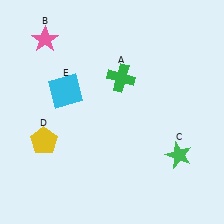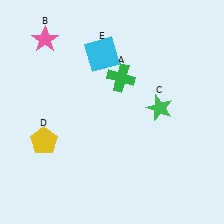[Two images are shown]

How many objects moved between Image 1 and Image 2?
2 objects moved between the two images.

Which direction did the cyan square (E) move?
The cyan square (E) moved up.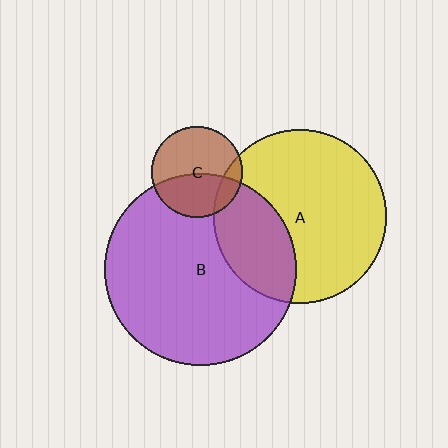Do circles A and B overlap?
Yes.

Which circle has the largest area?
Circle B (purple).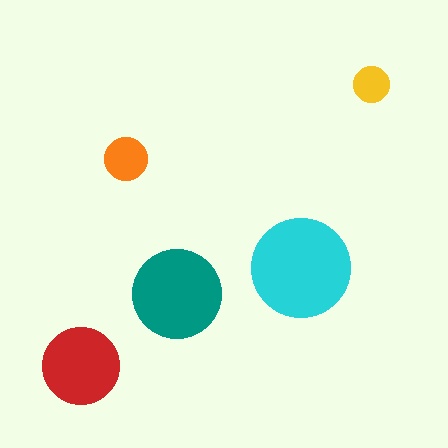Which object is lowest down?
The red circle is bottommost.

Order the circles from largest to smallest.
the cyan one, the teal one, the red one, the orange one, the yellow one.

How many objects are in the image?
There are 5 objects in the image.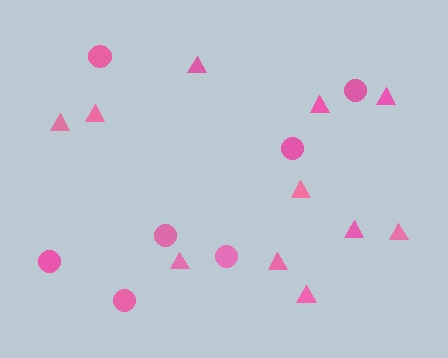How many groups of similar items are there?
There are 2 groups: one group of circles (7) and one group of triangles (11).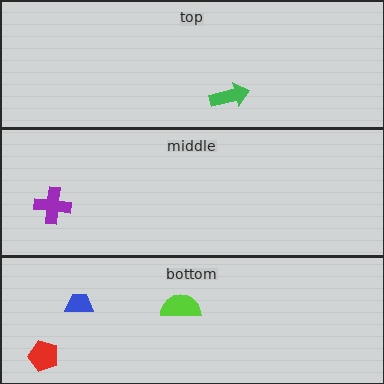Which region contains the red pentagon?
The bottom region.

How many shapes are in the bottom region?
3.